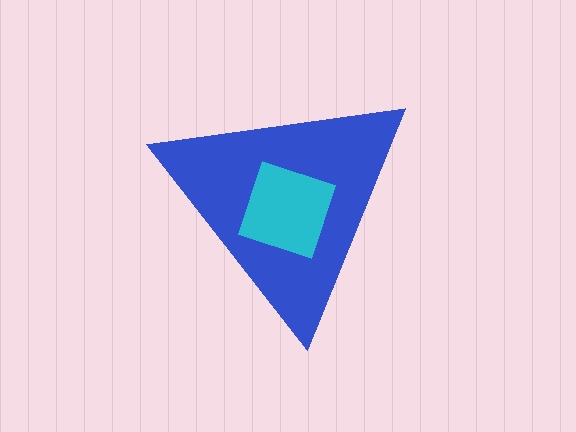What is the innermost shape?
The cyan square.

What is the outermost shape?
The blue triangle.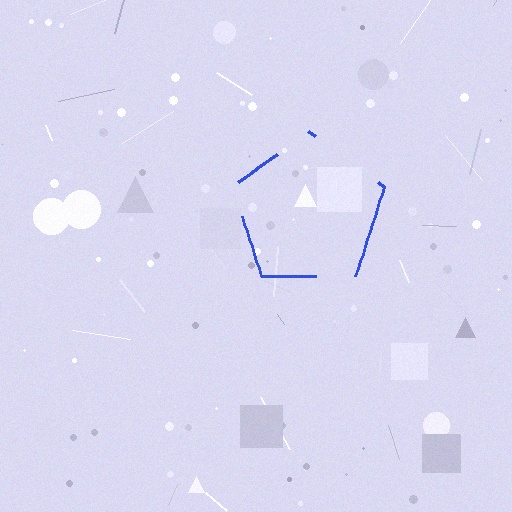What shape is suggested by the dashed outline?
The dashed outline suggests a pentagon.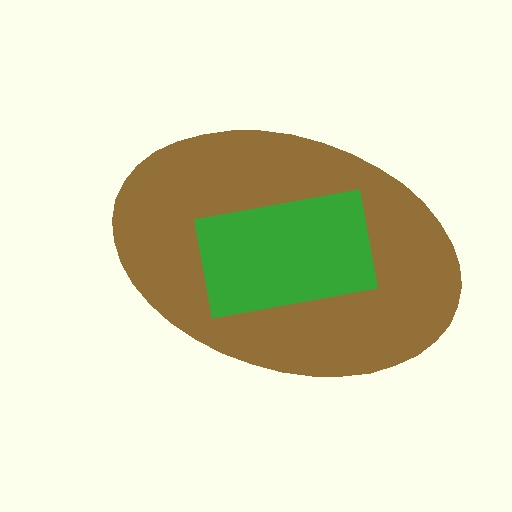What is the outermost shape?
The brown ellipse.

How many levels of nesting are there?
2.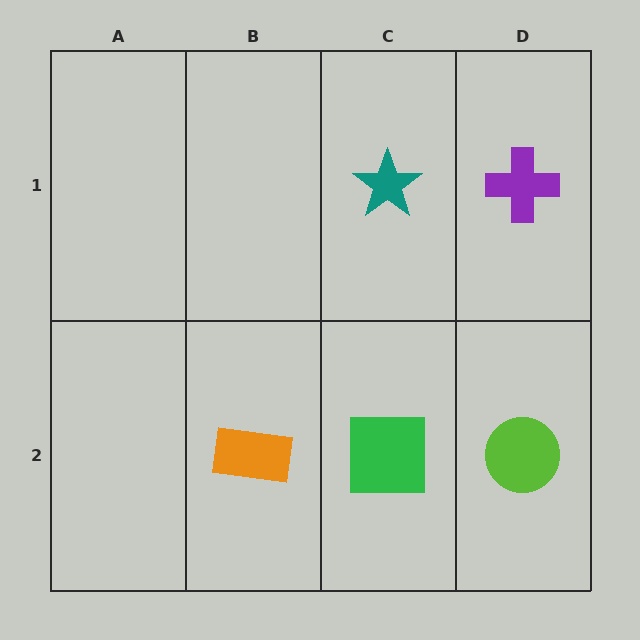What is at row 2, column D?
A lime circle.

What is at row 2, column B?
An orange rectangle.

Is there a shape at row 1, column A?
No, that cell is empty.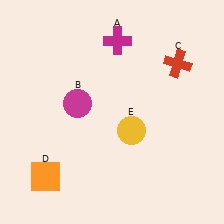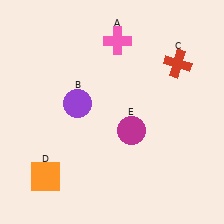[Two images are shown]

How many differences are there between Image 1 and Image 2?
There are 3 differences between the two images.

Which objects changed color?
A changed from magenta to pink. B changed from magenta to purple. E changed from yellow to magenta.